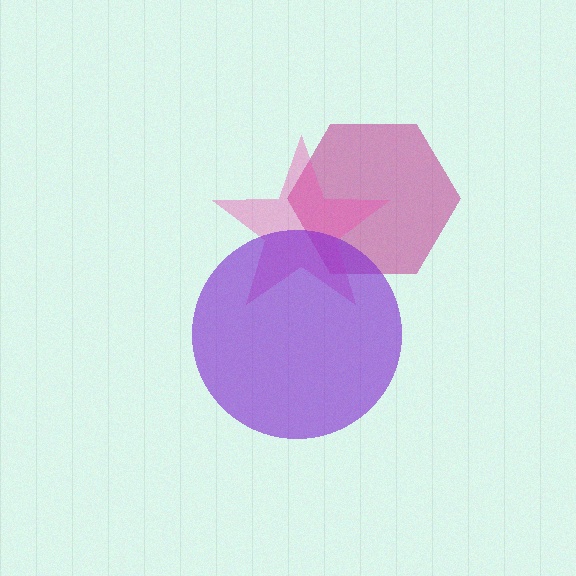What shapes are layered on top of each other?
The layered shapes are: a magenta hexagon, a pink star, a purple circle.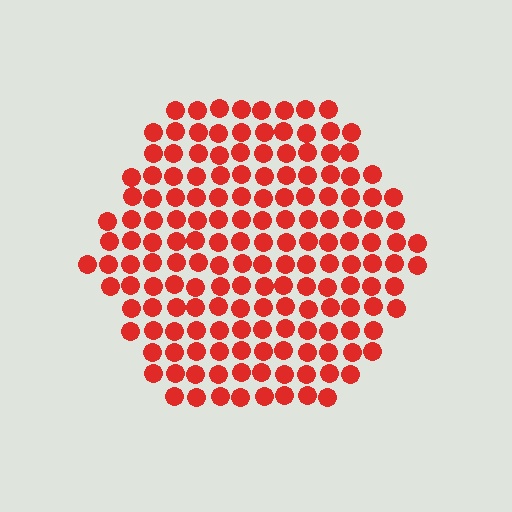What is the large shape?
The large shape is a hexagon.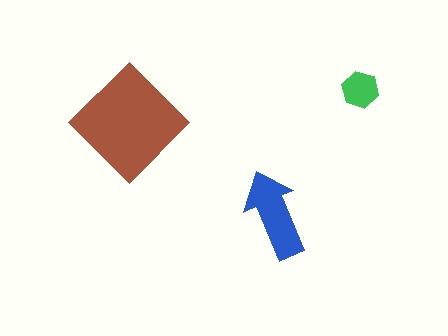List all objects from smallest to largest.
The green hexagon, the blue arrow, the brown diamond.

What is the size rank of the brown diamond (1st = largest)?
1st.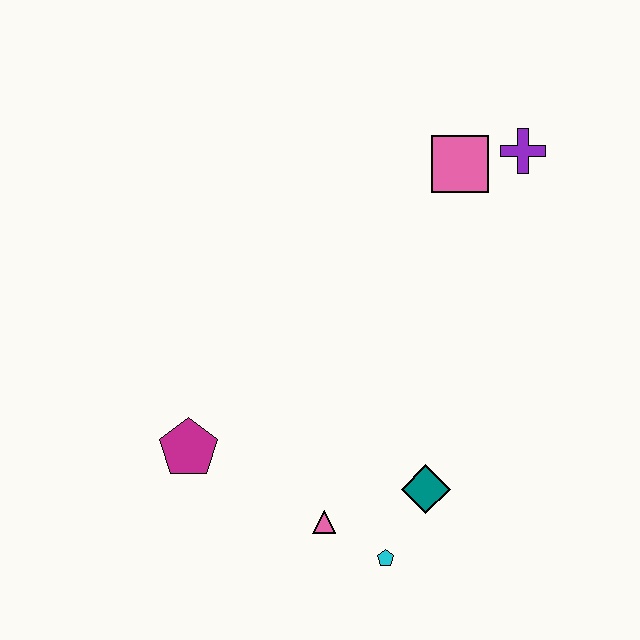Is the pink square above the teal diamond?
Yes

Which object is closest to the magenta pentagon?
The pink triangle is closest to the magenta pentagon.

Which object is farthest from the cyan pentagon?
The purple cross is farthest from the cyan pentagon.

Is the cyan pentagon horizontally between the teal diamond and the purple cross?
No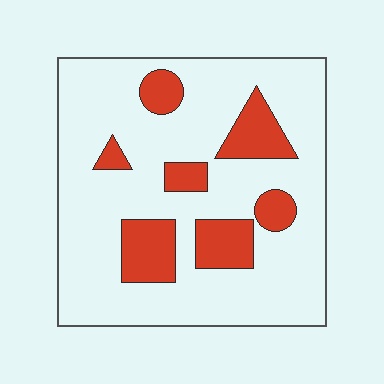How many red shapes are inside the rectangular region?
7.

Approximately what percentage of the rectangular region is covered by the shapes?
Approximately 20%.